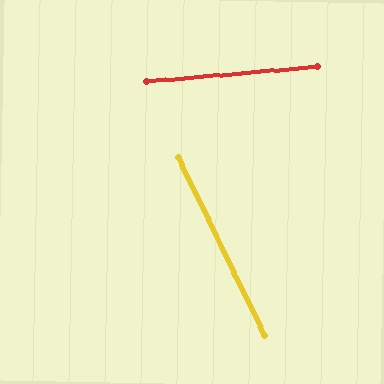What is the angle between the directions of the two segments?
Approximately 69 degrees.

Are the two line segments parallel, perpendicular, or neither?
Neither parallel nor perpendicular — they differ by about 69°.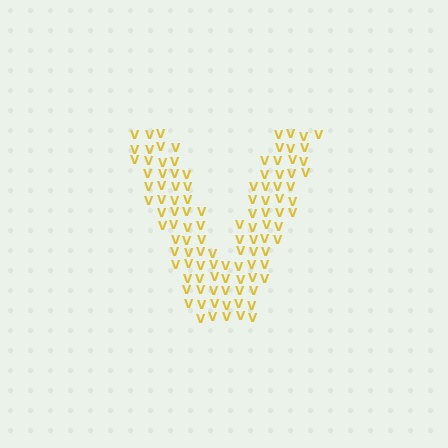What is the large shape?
The large shape is the letter V.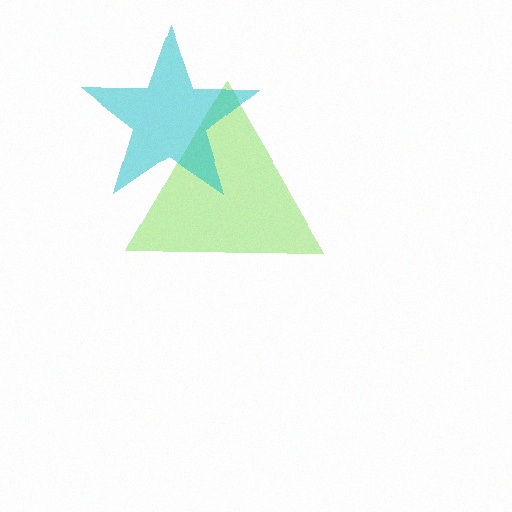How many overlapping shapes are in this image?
There are 2 overlapping shapes in the image.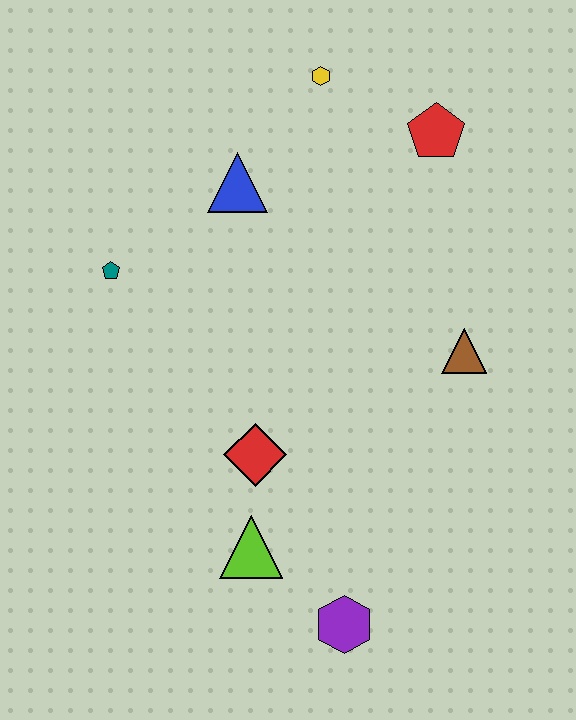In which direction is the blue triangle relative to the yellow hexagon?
The blue triangle is below the yellow hexagon.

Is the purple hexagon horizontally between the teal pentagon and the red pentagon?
Yes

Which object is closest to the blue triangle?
The yellow hexagon is closest to the blue triangle.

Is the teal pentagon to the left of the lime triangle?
Yes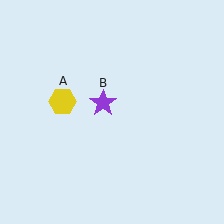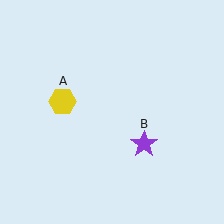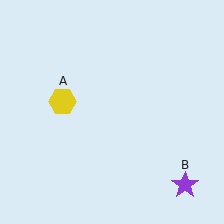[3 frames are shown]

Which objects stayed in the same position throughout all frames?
Yellow hexagon (object A) remained stationary.